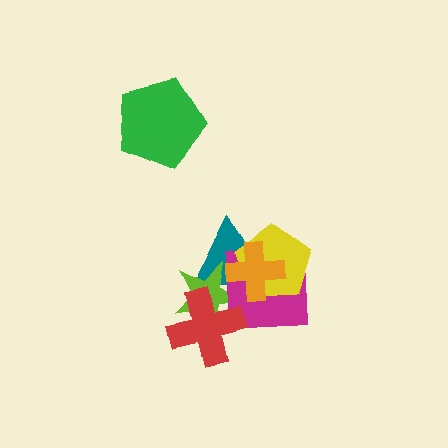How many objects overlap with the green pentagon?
0 objects overlap with the green pentagon.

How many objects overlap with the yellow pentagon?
3 objects overlap with the yellow pentagon.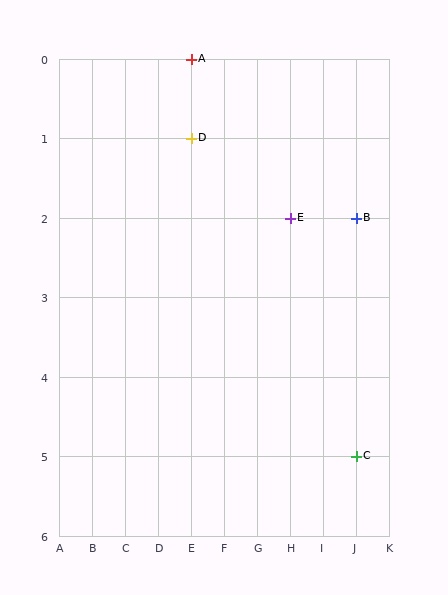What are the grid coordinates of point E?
Point E is at grid coordinates (H, 2).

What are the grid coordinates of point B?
Point B is at grid coordinates (J, 2).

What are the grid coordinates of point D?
Point D is at grid coordinates (E, 1).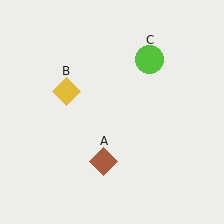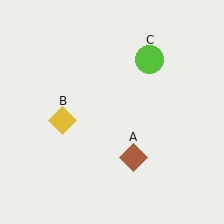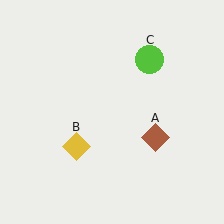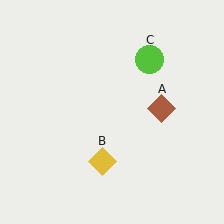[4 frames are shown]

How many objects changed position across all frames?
2 objects changed position: brown diamond (object A), yellow diamond (object B).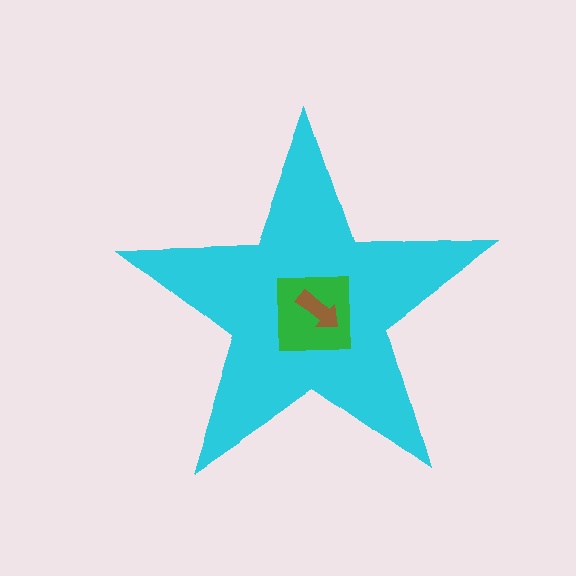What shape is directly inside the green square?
The brown arrow.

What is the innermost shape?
The brown arrow.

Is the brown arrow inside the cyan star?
Yes.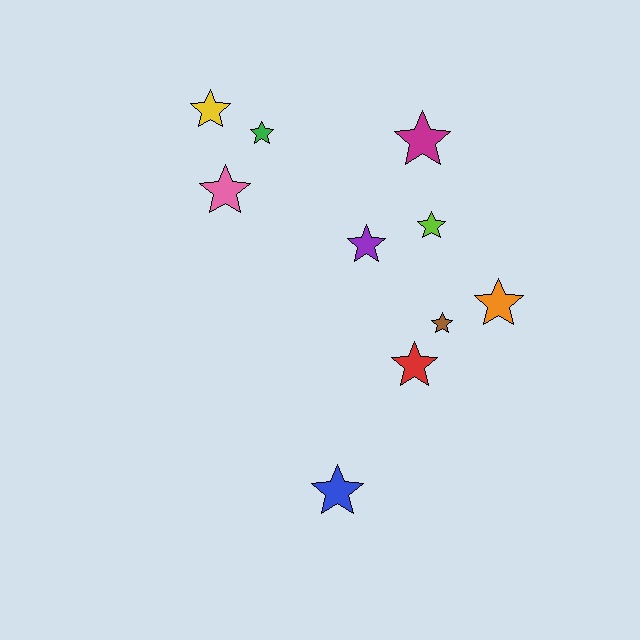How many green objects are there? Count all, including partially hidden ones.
There is 1 green object.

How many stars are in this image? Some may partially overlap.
There are 10 stars.